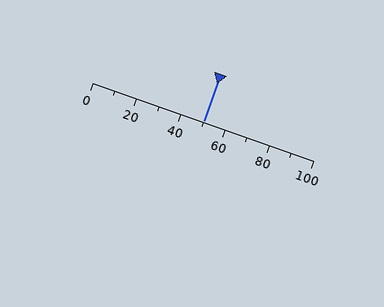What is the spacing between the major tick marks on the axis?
The major ticks are spaced 20 apart.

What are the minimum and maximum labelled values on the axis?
The axis runs from 0 to 100.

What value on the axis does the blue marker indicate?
The marker indicates approximately 50.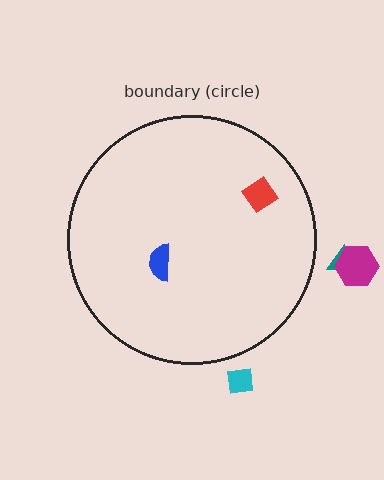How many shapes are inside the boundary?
2 inside, 3 outside.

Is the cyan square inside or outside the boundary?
Outside.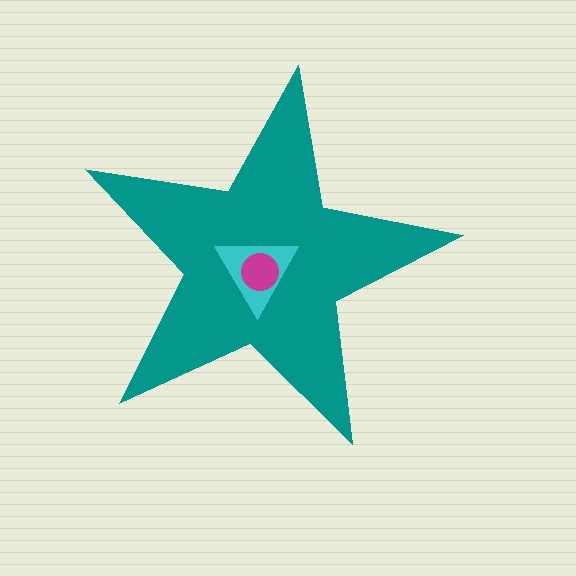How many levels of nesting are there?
3.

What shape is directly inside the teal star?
The cyan triangle.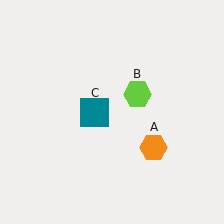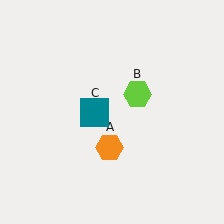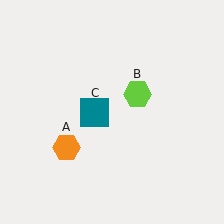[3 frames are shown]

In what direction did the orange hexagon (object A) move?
The orange hexagon (object A) moved left.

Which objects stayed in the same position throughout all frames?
Lime hexagon (object B) and teal square (object C) remained stationary.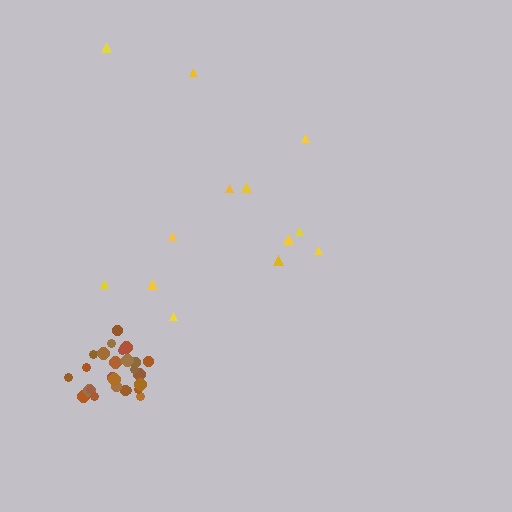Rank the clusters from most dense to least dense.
brown, yellow.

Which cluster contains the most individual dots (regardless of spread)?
Brown (26).